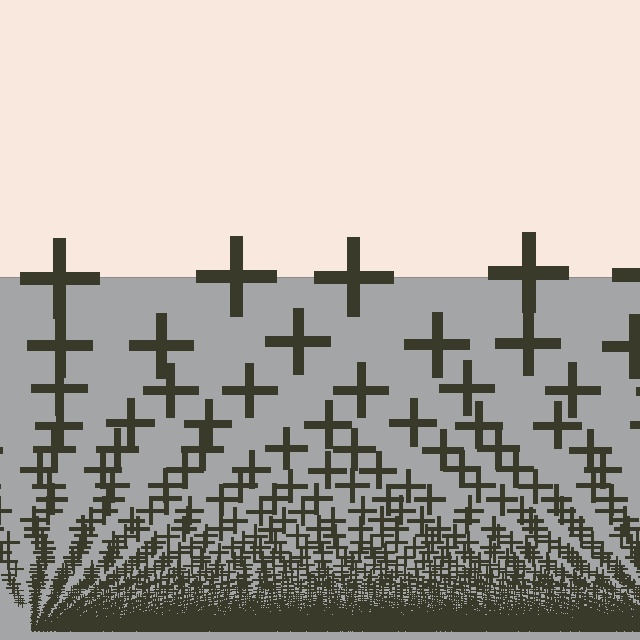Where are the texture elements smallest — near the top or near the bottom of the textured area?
Near the bottom.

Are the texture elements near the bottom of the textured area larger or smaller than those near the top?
Smaller. The gradient is inverted — elements near the bottom are smaller and denser.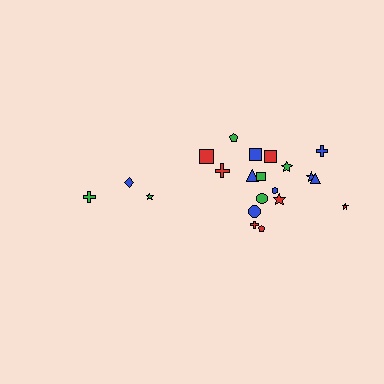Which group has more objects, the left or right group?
The right group.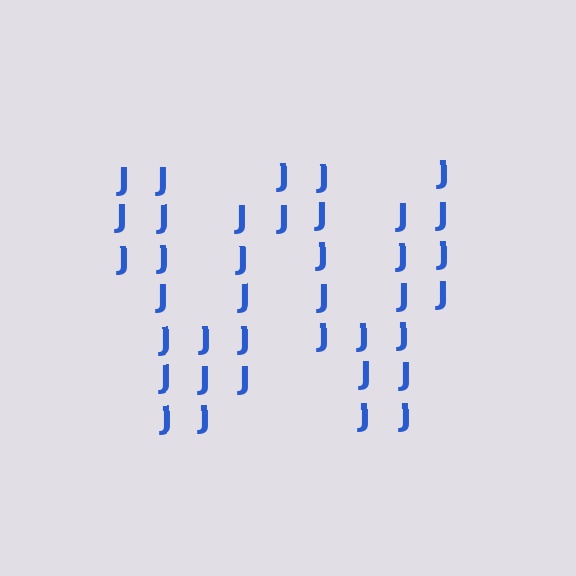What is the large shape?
The large shape is the letter W.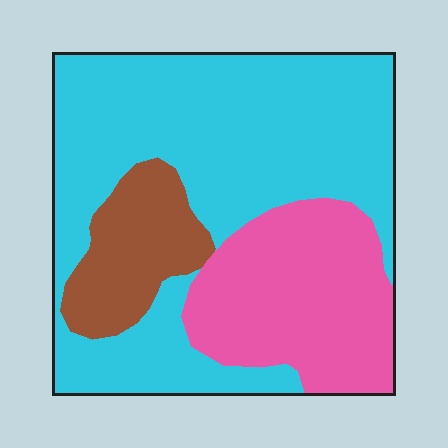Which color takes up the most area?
Cyan, at roughly 60%.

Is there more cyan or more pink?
Cyan.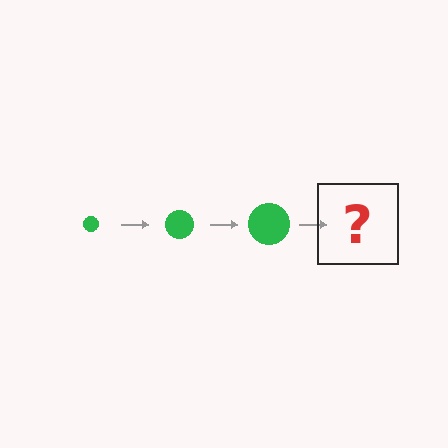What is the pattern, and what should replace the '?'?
The pattern is that the circle gets progressively larger each step. The '?' should be a green circle, larger than the previous one.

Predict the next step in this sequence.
The next step is a green circle, larger than the previous one.